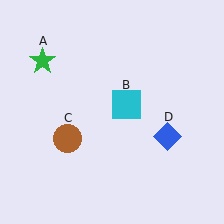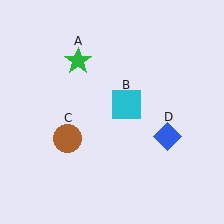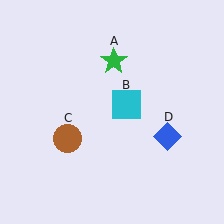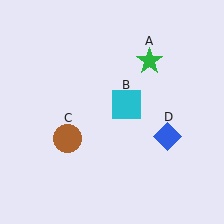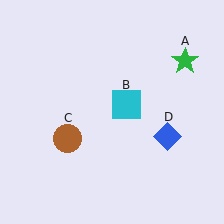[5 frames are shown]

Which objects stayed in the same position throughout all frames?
Cyan square (object B) and brown circle (object C) and blue diamond (object D) remained stationary.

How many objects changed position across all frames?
1 object changed position: green star (object A).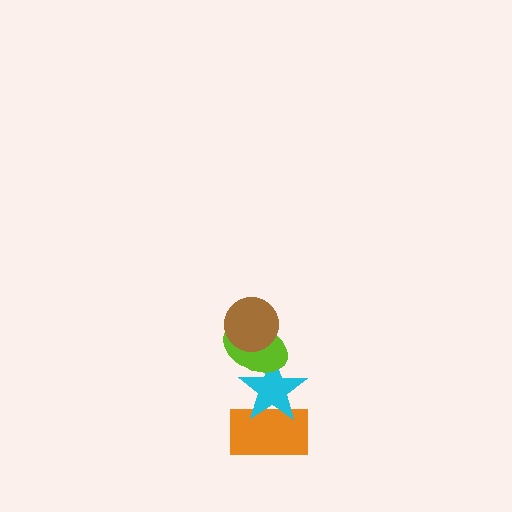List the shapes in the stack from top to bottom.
From top to bottom: the brown circle, the lime ellipse, the cyan star, the orange rectangle.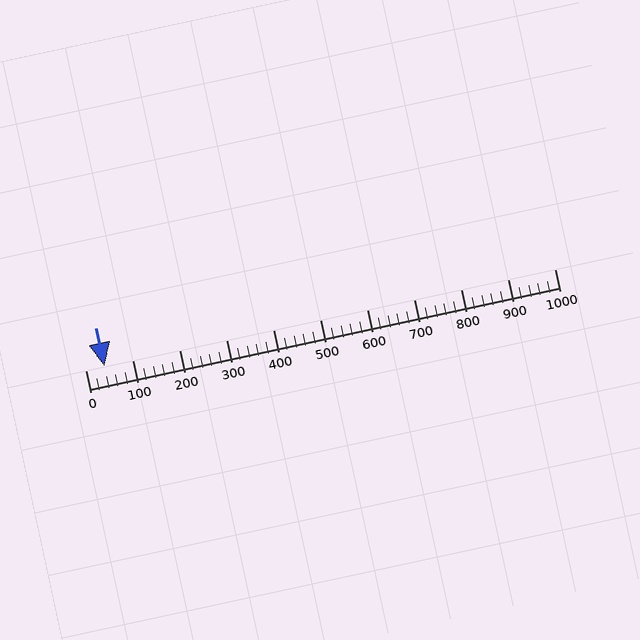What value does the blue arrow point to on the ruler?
The blue arrow points to approximately 40.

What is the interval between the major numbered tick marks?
The major tick marks are spaced 100 units apart.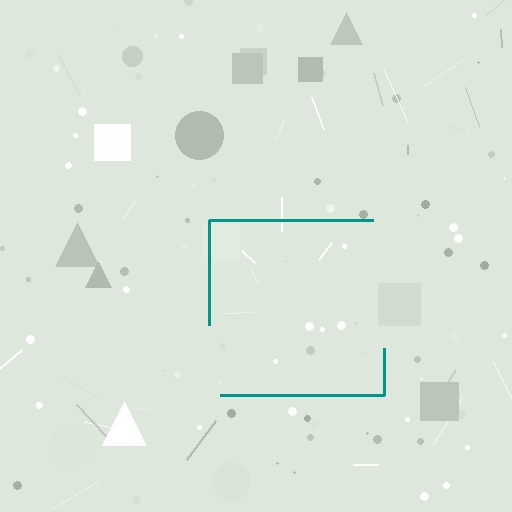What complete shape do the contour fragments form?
The contour fragments form a square.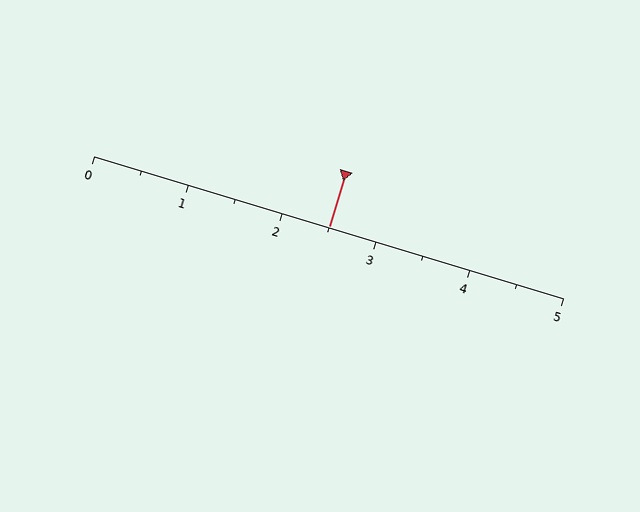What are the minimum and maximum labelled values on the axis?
The axis runs from 0 to 5.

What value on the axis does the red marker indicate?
The marker indicates approximately 2.5.